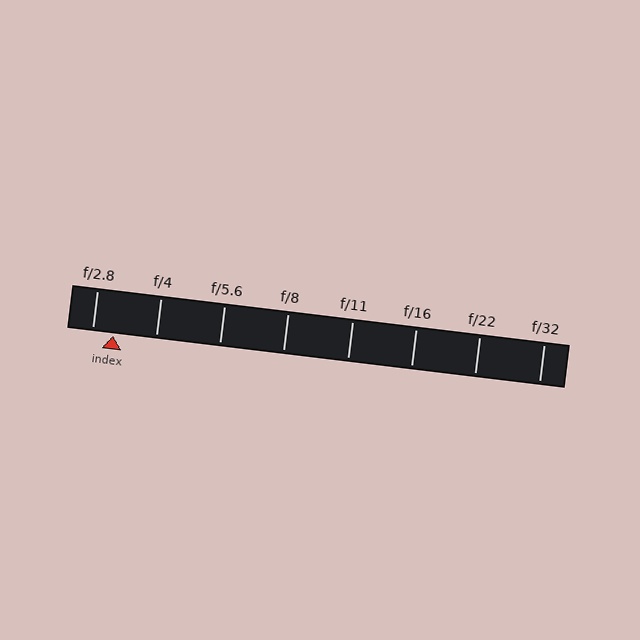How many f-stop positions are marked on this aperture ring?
There are 8 f-stop positions marked.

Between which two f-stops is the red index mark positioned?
The index mark is between f/2.8 and f/4.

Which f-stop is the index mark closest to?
The index mark is closest to f/2.8.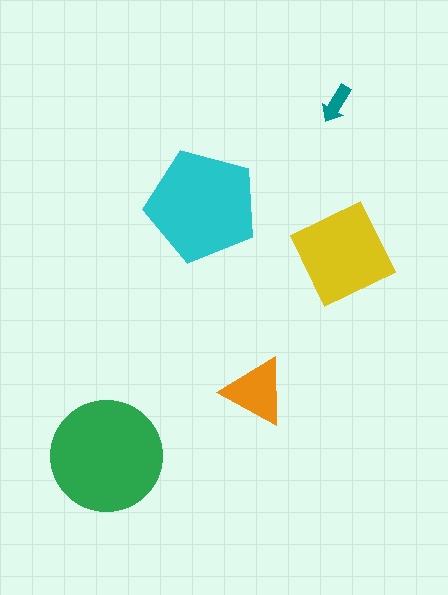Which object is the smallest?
The teal arrow.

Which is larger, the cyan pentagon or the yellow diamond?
The cyan pentagon.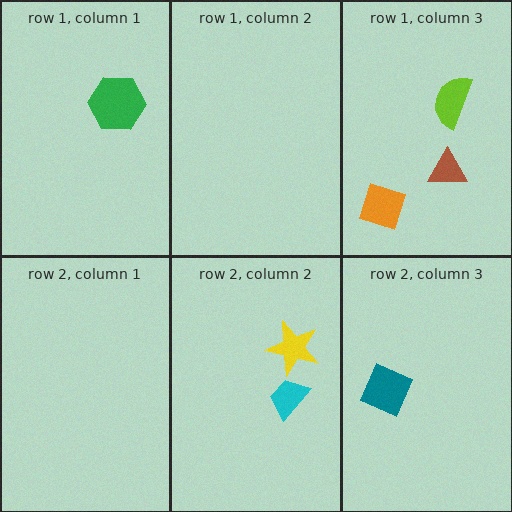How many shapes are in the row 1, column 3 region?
3.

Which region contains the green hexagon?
The row 1, column 1 region.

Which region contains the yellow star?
The row 2, column 2 region.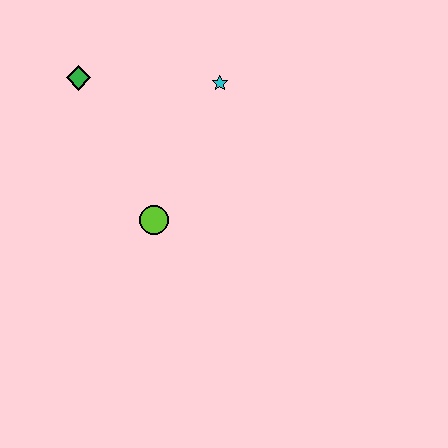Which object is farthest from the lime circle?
The green diamond is farthest from the lime circle.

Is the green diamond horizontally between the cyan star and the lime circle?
No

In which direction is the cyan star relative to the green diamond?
The cyan star is to the right of the green diamond.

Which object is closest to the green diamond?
The cyan star is closest to the green diamond.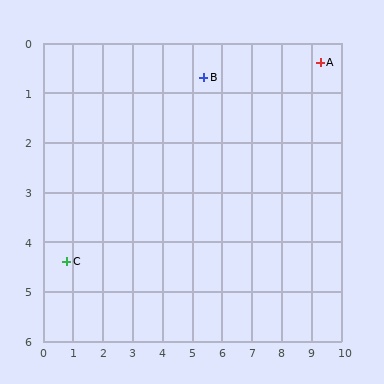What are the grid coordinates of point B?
Point B is at approximately (5.4, 0.7).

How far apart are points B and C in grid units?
Points B and C are about 5.9 grid units apart.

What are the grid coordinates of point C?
Point C is at approximately (0.8, 4.4).